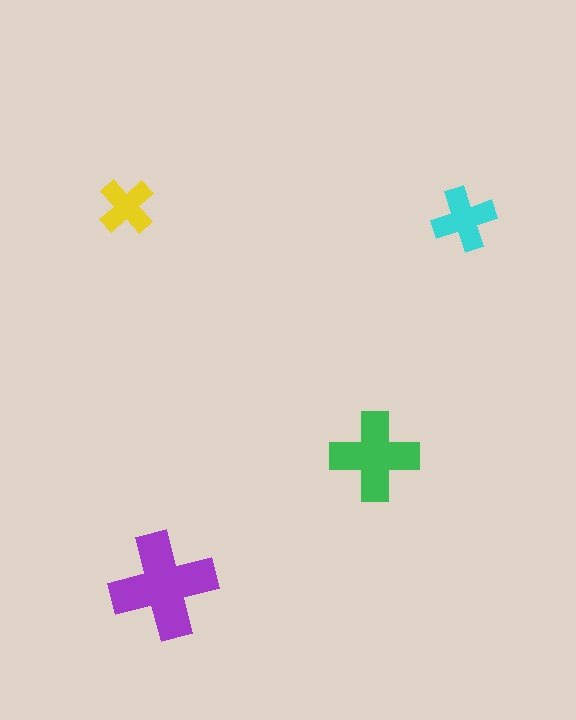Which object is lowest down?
The purple cross is bottommost.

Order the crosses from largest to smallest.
the purple one, the green one, the cyan one, the yellow one.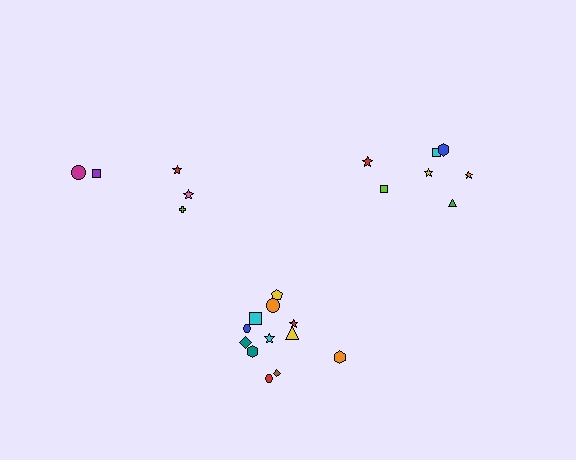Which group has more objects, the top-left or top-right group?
The top-right group.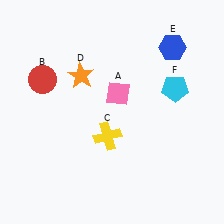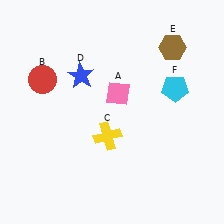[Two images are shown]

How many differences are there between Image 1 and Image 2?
There are 2 differences between the two images.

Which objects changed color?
D changed from orange to blue. E changed from blue to brown.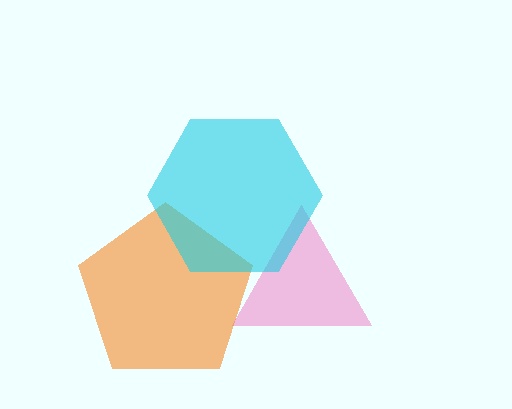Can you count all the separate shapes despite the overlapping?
Yes, there are 3 separate shapes.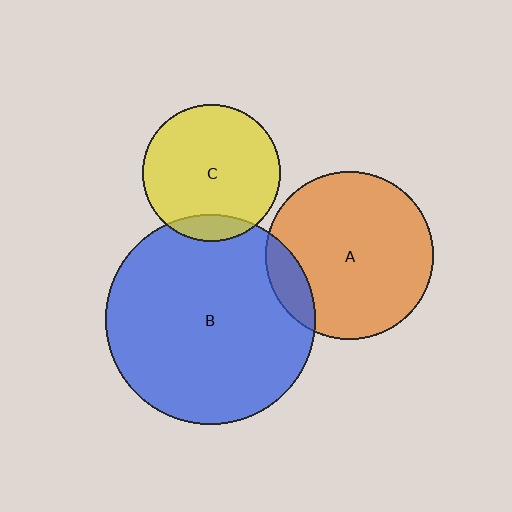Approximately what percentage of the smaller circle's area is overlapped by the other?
Approximately 10%.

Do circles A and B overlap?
Yes.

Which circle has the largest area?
Circle B (blue).